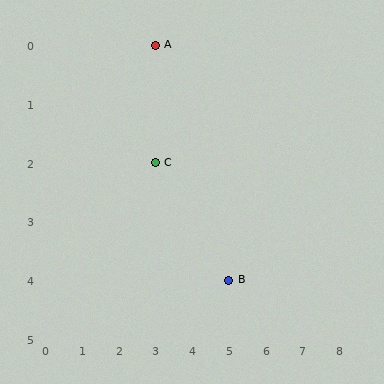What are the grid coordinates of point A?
Point A is at grid coordinates (3, 0).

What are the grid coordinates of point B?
Point B is at grid coordinates (5, 4).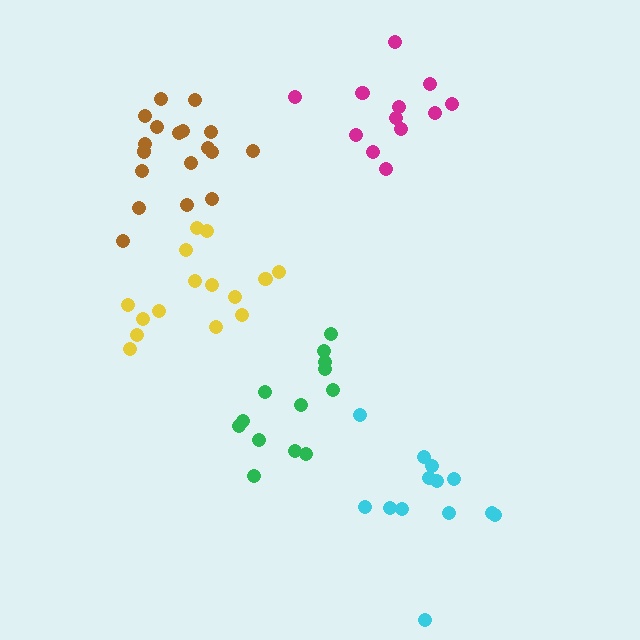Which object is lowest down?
The cyan cluster is bottommost.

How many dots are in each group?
Group 1: 13 dots, Group 2: 13 dots, Group 3: 12 dots, Group 4: 15 dots, Group 5: 18 dots (71 total).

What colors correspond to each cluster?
The clusters are colored: green, cyan, magenta, yellow, brown.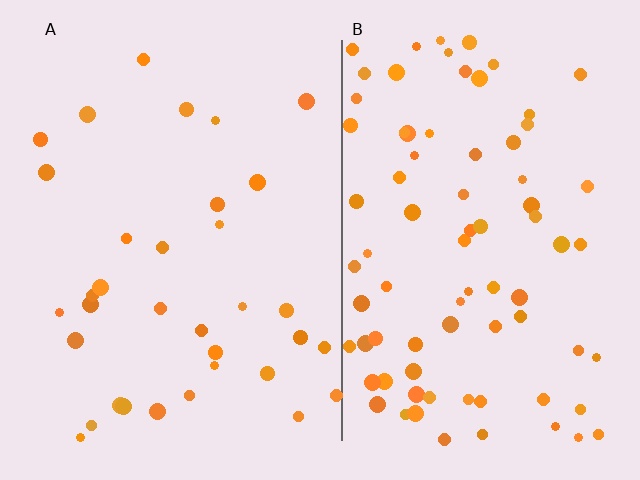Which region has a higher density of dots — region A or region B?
B (the right).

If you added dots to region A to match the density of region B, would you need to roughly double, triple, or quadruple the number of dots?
Approximately double.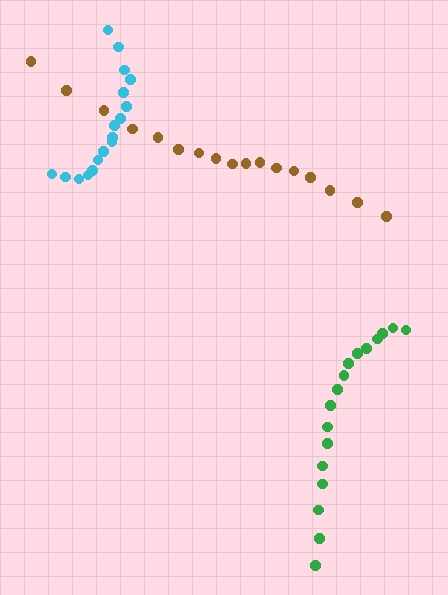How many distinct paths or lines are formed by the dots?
There are 3 distinct paths.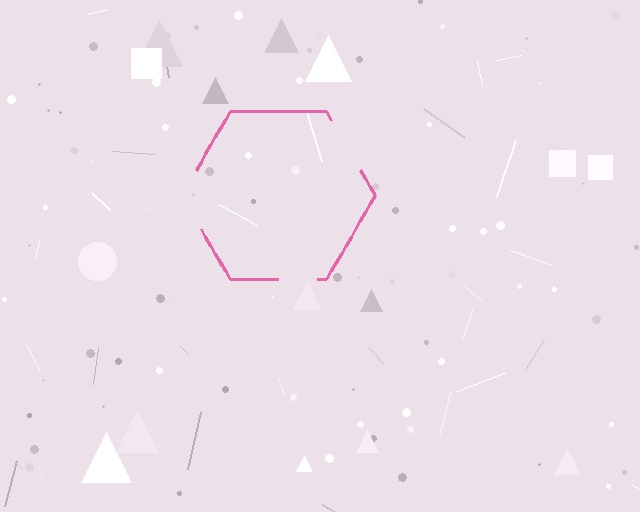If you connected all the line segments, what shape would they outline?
They would outline a hexagon.